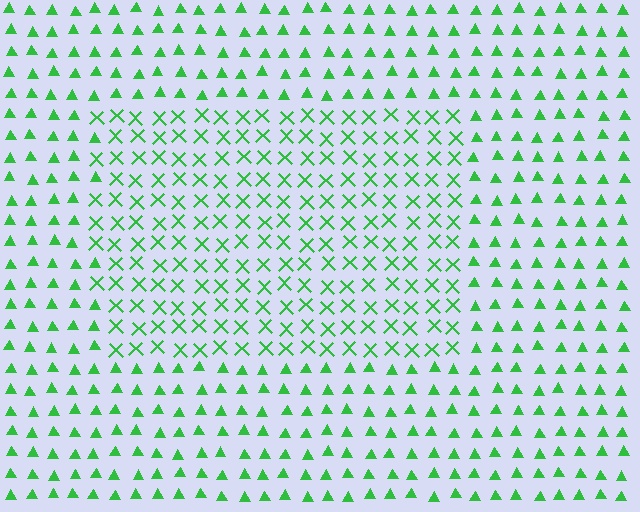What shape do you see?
I see a rectangle.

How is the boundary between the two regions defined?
The boundary is defined by a change in element shape: X marks inside vs. triangles outside. All elements share the same color and spacing.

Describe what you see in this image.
The image is filled with small green elements arranged in a uniform grid. A rectangle-shaped region contains X marks, while the surrounding area contains triangles. The boundary is defined purely by the change in element shape.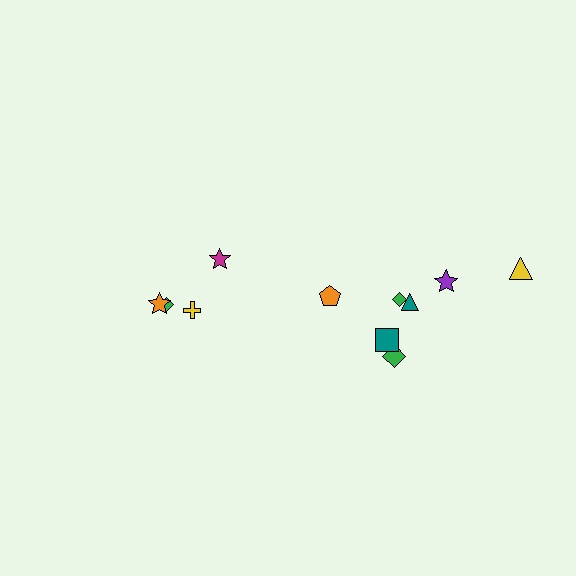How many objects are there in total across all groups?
There are 11 objects.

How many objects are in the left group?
There are 4 objects.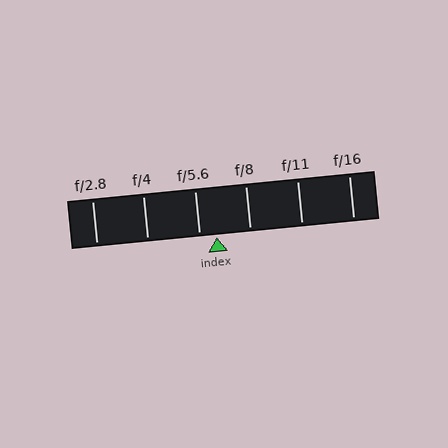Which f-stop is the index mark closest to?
The index mark is closest to f/5.6.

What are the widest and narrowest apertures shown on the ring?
The widest aperture shown is f/2.8 and the narrowest is f/16.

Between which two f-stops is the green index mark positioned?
The index mark is between f/5.6 and f/8.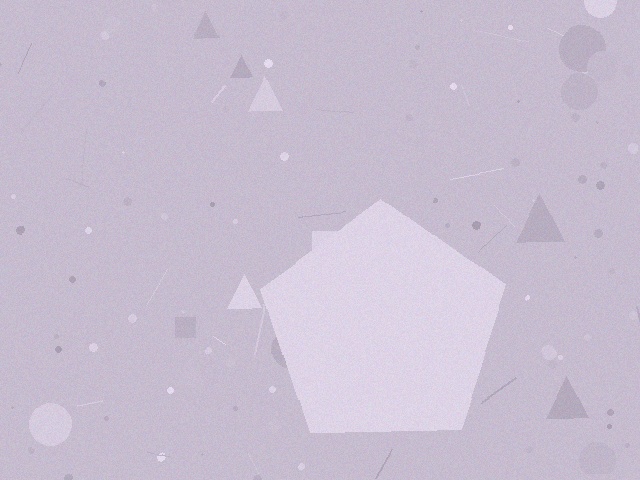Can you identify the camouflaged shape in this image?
The camouflaged shape is a pentagon.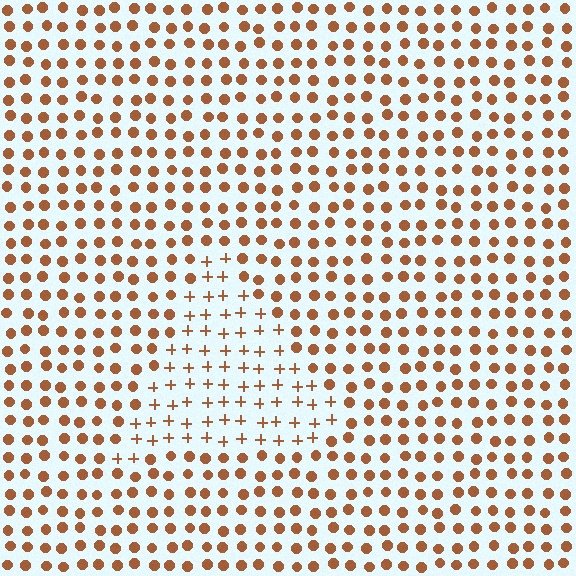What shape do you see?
I see a triangle.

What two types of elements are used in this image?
The image uses plus signs inside the triangle region and circles outside it.